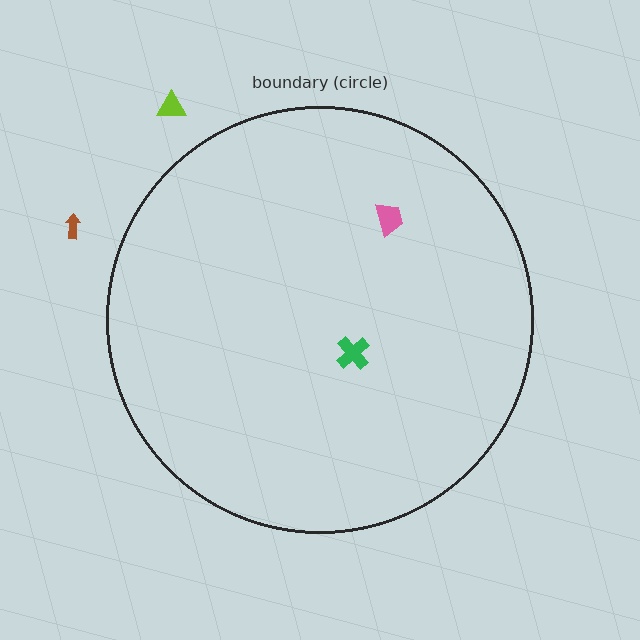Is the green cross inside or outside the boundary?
Inside.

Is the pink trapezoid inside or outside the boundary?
Inside.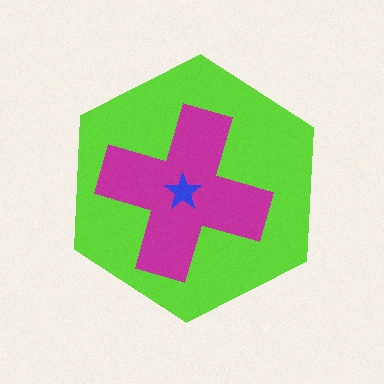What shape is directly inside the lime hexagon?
The magenta cross.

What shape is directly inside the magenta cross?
The blue star.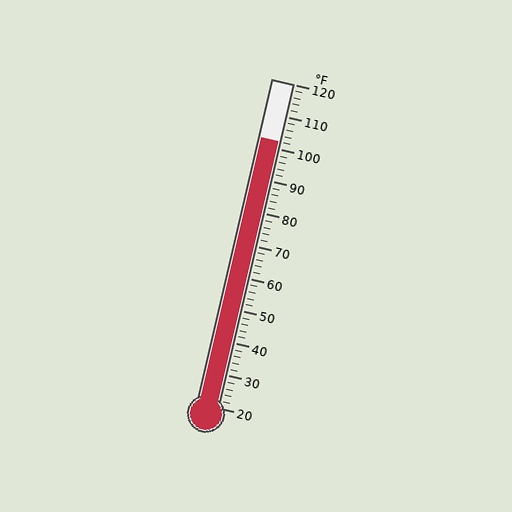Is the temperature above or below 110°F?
The temperature is below 110°F.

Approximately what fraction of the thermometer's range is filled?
The thermometer is filled to approximately 80% of its range.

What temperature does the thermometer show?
The thermometer shows approximately 102°F.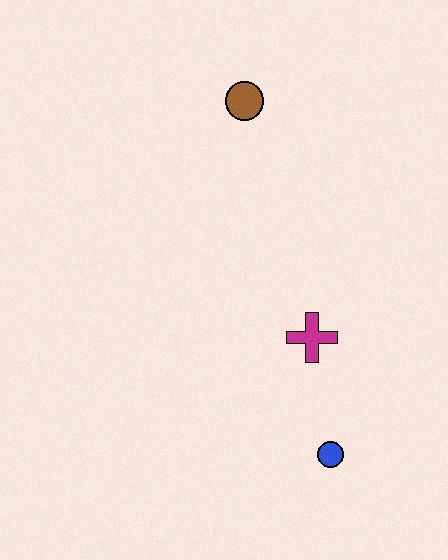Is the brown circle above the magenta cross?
Yes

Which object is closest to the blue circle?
The magenta cross is closest to the blue circle.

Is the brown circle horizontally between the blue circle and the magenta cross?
No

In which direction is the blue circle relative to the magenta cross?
The blue circle is below the magenta cross.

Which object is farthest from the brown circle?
The blue circle is farthest from the brown circle.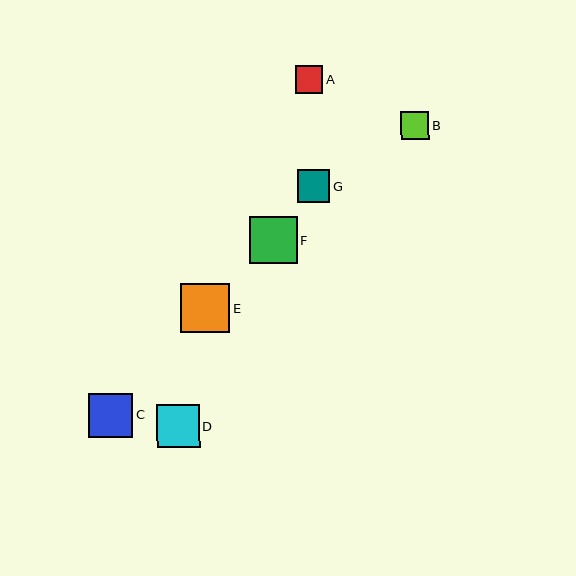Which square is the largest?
Square E is the largest with a size of approximately 50 pixels.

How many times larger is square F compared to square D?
Square F is approximately 1.1 times the size of square D.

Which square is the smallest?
Square A is the smallest with a size of approximately 27 pixels.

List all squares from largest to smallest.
From largest to smallest: E, F, C, D, G, B, A.